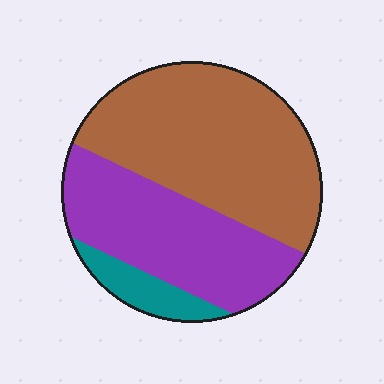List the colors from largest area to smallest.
From largest to smallest: brown, purple, teal.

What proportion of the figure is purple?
Purple covers about 35% of the figure.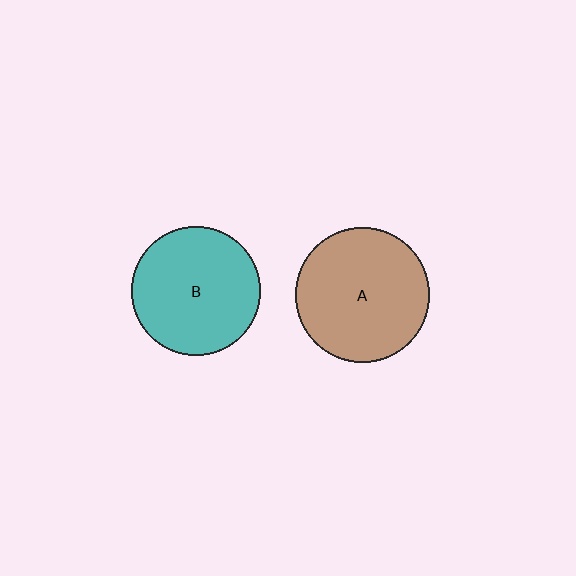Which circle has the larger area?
Circle A (brown).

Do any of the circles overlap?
No, none of the circles overlap.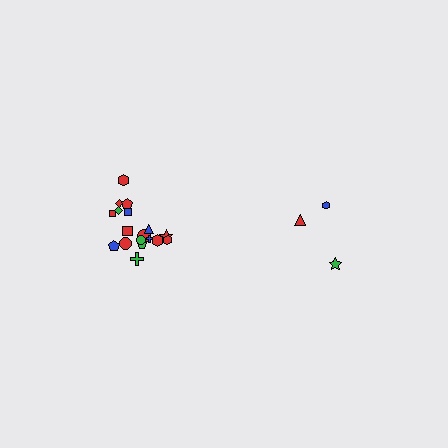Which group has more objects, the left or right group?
The left group.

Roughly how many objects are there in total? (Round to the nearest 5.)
Roughly 20 objects in total.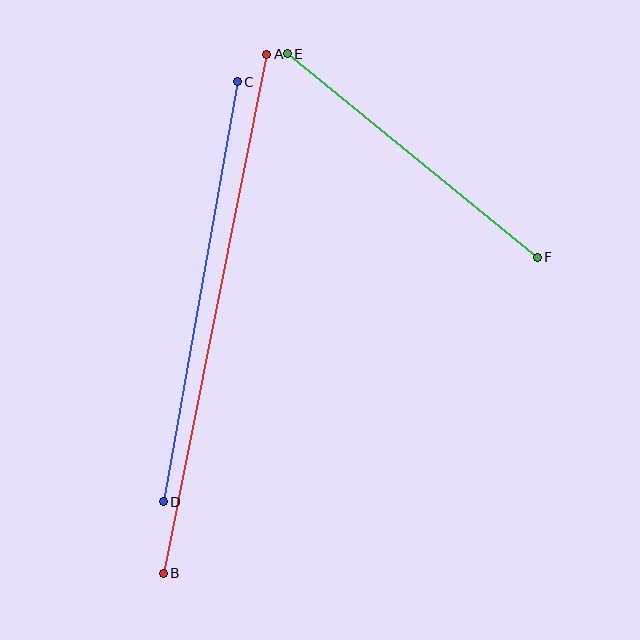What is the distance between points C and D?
The distance is approximately 426 pixels.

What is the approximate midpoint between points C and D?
The midpoint is at approximately (200, 292) pixels.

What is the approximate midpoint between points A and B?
The midpoint is at approximately (215, 314) pixels.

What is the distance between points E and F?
The distance is approximately 322 pixels.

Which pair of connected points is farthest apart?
Points A and B are farthest apart.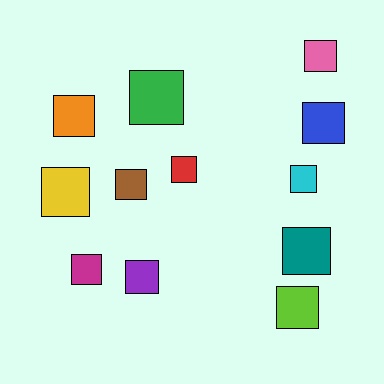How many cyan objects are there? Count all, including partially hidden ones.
There is 1 cyan object.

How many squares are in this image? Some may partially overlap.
There are 12 squares.